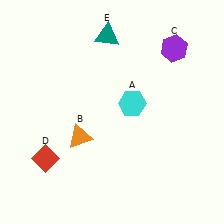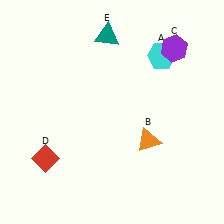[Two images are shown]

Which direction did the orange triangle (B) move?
The orange triangle (B) moved right.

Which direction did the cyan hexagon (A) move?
The cyan hexagon (A) moved up.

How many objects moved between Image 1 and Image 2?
2 objects moved between the two images.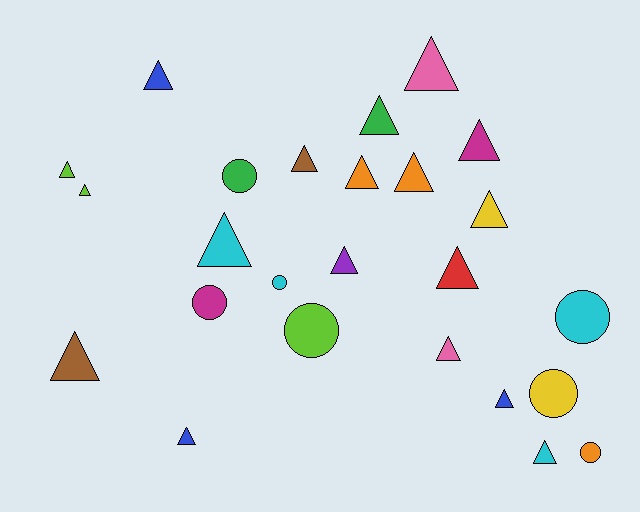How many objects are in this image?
There are 25 objects.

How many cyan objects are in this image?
There are 4 cyan objects.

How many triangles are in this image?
There are 18 triangles.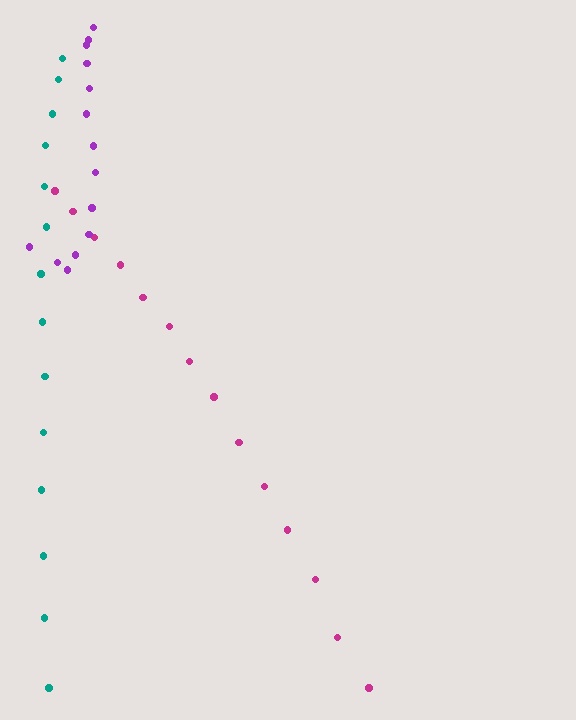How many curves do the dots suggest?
There are 3 distinct paths.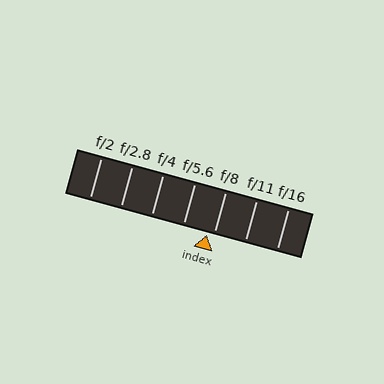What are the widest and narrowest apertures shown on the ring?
The widest aperture shown is f/2 and the narrowest is f/16.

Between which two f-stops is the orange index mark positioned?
The index mark is between f/5.6 and f/8.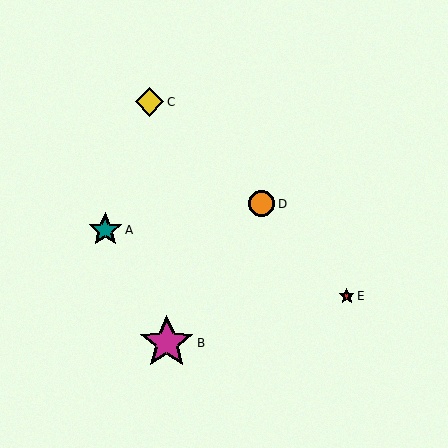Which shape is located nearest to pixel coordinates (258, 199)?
The orange circle (labeled D) at (262, 204) is nearest to that location.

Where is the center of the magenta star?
The center of the magenta star is at (167, 343).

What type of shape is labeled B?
Shape B is a magenta star.